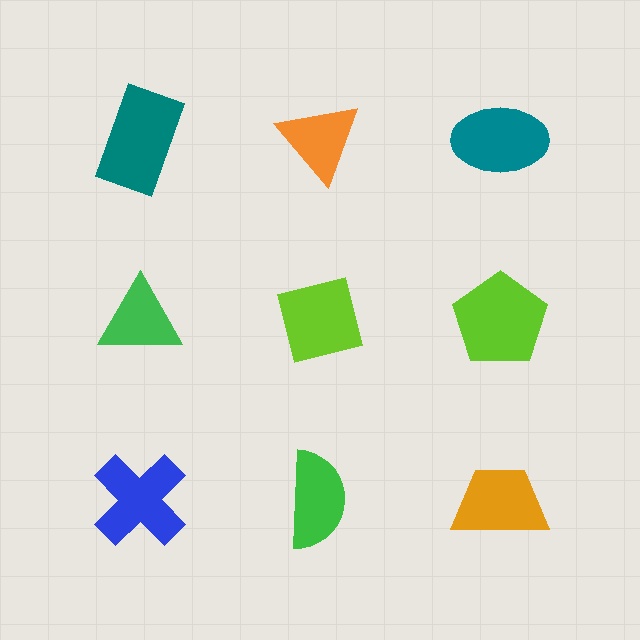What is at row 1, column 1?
A teal rectangle.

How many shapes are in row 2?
3 shapes.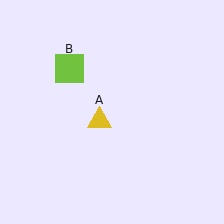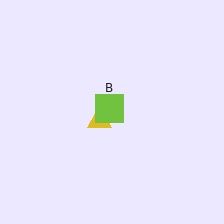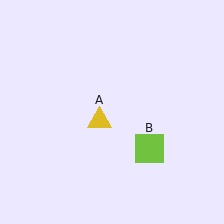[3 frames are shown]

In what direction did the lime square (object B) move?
The lime square (object B) moved down and to the right.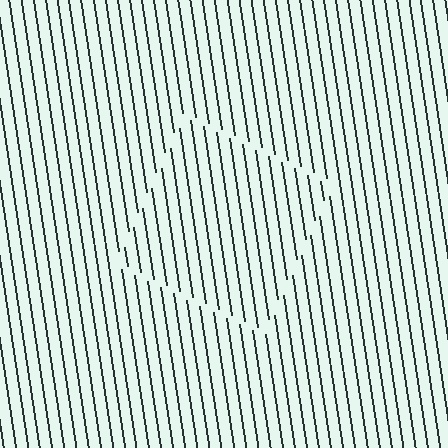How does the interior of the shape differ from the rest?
The interior of the shape contains the same grating, shifted by half a period — the contour is defined by the phase discontinuity where line-ends from the inner and outer gratings abut.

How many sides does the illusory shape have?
4 sides — the line-ends trace a square.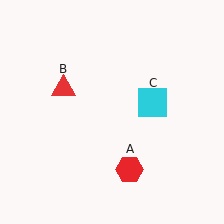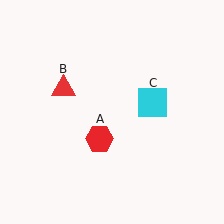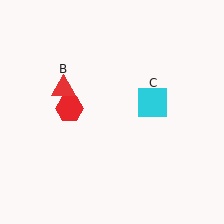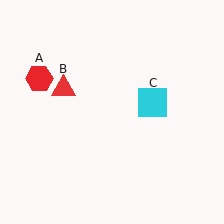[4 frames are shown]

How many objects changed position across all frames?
1 object changed position: red hexagon (object A).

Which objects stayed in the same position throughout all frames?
Red triangle (object B) and cyan square (object C) remained stationary.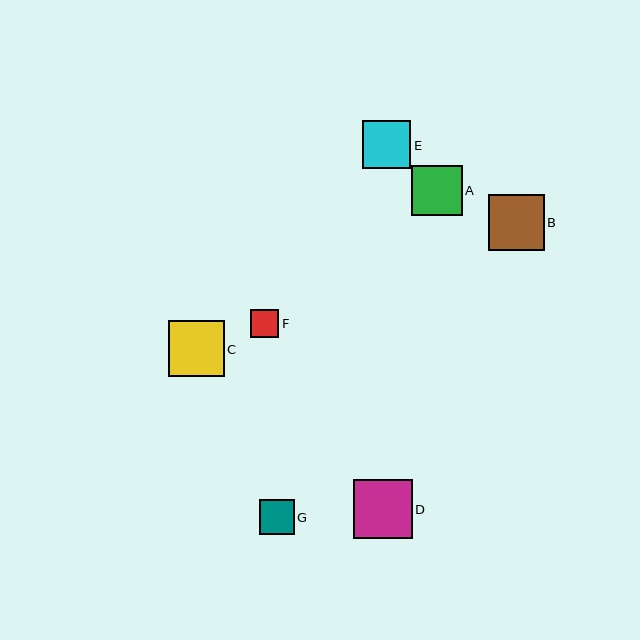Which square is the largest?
Square D is the largest with a size of approximately 59 pixels.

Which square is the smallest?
Square F is the smallest with a size of approximately 29 pixels.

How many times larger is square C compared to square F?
Square C is approximately 2.0 times the size of square F.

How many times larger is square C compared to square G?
Square C is approximately 1.6 times the size of square G.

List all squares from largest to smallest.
From largest to smallest: D, C, B, A, E, G, F.